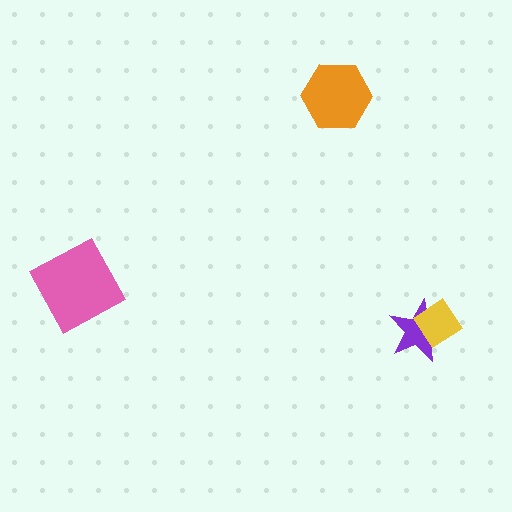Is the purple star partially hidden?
Yes, it is partially covered by another shape.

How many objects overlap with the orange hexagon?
0 objects overlap with the orange hexagon.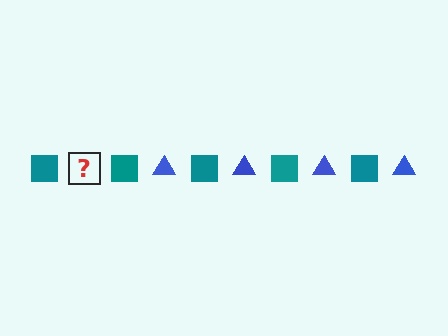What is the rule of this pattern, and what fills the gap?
The rule is that the pattern alternates between teal square and blue triangle. The gap should be filled with a blue triangle.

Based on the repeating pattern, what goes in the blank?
The blank should be a blue triangle.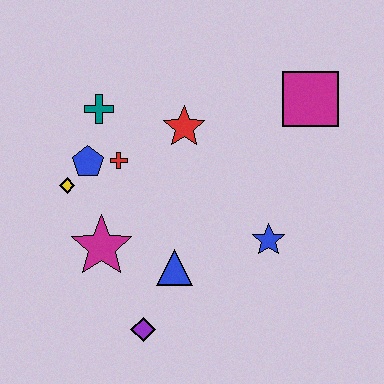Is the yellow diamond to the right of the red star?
No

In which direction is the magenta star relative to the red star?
The magenta star is below the red star.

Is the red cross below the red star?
Yes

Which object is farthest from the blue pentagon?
The magenta square is farthest from the blue pentagon.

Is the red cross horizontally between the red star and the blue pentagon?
Yes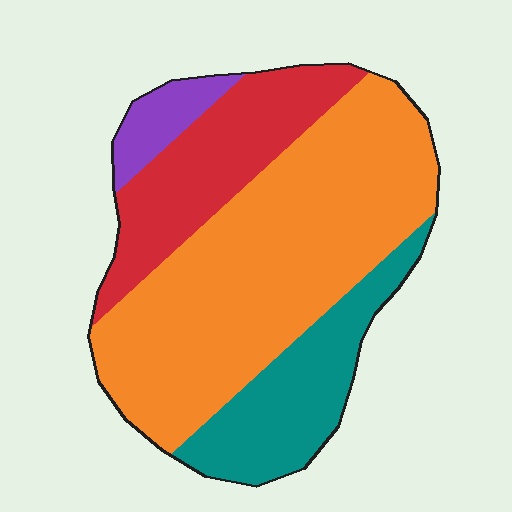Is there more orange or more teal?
Orange.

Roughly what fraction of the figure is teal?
Teal takes up about one fifth (1/5) of the figure.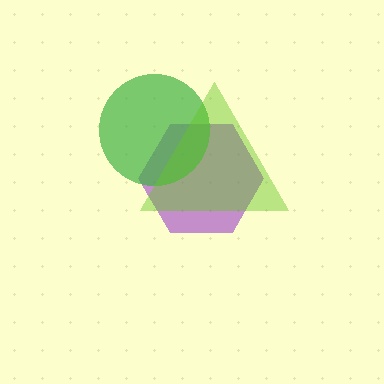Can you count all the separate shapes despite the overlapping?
Yes, there are 3 separate shapes.